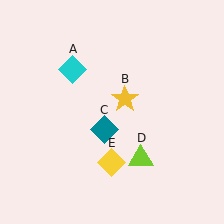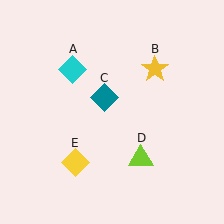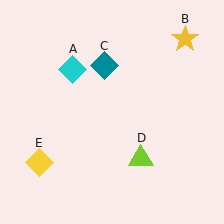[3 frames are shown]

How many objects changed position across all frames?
3 objects changed position: yellow star (object B), teal diamond (object C), yellow diamond (object E).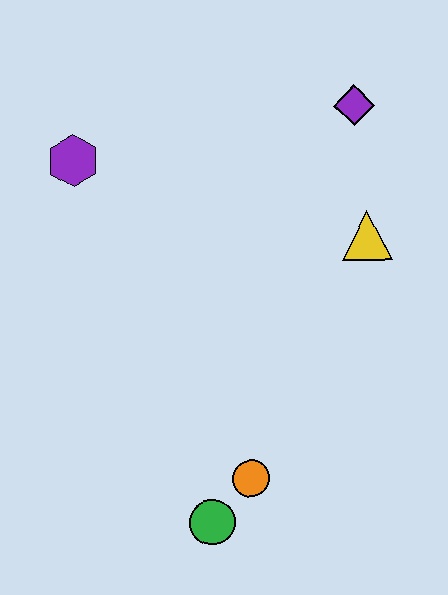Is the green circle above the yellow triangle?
No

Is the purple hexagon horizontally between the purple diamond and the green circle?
No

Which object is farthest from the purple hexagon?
The green circle is farthest from the purple hexagon.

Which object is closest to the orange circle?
The green circle is closest to the orange circle.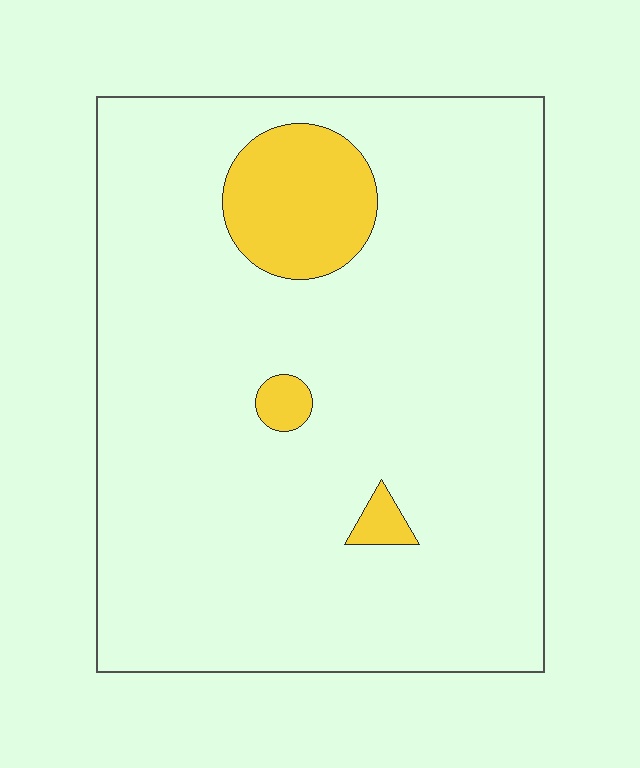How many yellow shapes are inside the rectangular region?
3.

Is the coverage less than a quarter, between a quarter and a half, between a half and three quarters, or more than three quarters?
Less than a quarter.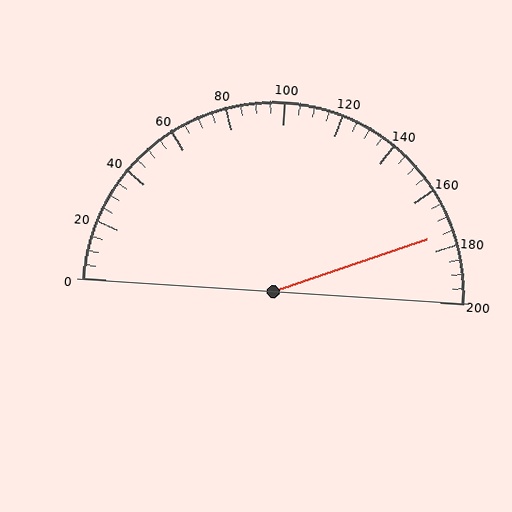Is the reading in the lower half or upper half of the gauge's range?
The reading is in the upper half of the range (0 to 200).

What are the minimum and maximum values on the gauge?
The gauge ranges from 0 to 200.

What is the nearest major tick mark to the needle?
The nearest major tick mark is 180.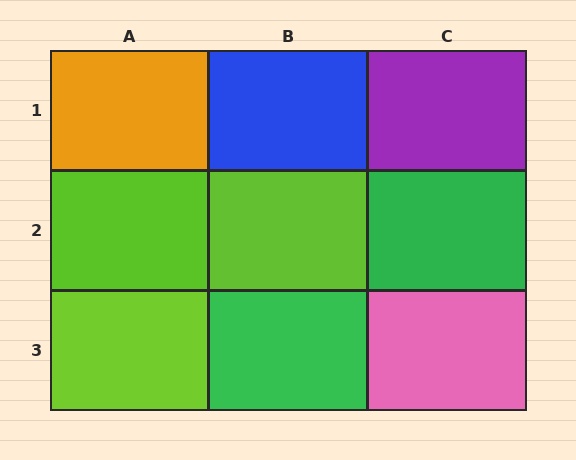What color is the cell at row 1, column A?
Orange.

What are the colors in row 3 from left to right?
Lime, green, pink.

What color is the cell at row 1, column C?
Purple.